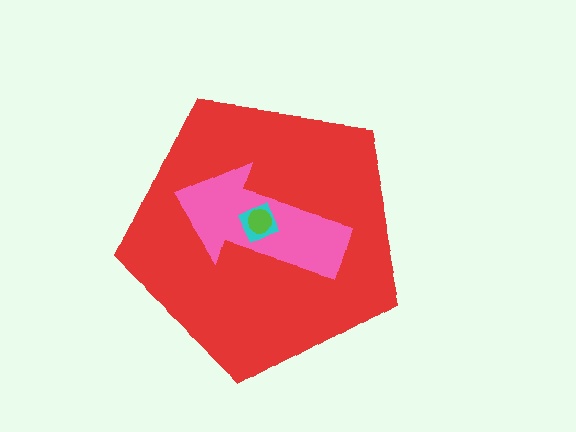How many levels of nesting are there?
4.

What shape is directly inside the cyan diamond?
The lime circle.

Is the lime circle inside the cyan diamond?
Yes.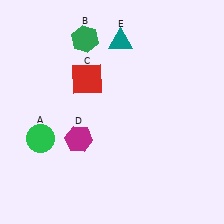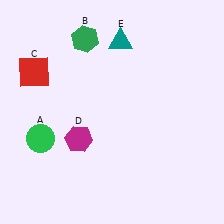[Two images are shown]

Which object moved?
The red square (C) moved left.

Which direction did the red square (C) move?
The red square (C) moved left.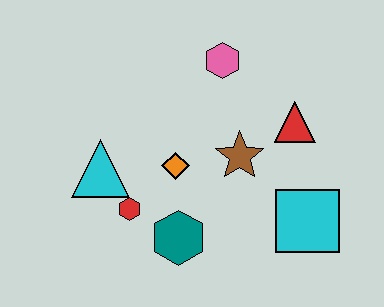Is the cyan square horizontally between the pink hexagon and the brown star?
No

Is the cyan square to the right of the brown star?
Yes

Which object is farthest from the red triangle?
The cyan triangle is farthest from the red triangle.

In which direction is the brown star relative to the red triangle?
The brown star is to the left of the red triangle.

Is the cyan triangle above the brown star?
No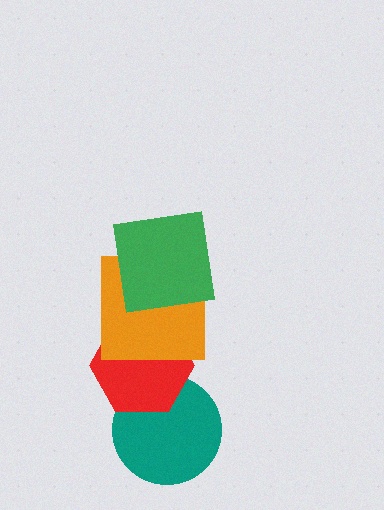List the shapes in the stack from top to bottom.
From top to bottom: the green square, the orange square, the red hexagon, the teal circle.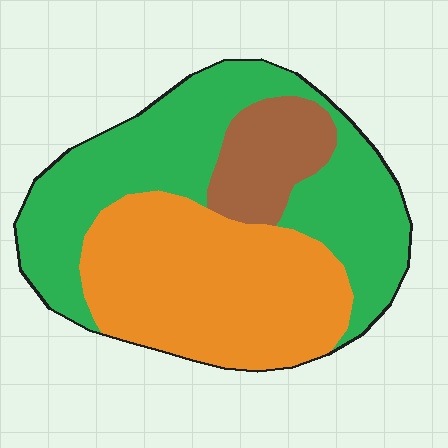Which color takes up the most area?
Green, at roughly 45%.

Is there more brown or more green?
Green.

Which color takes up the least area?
Brown, at roughly 15%.